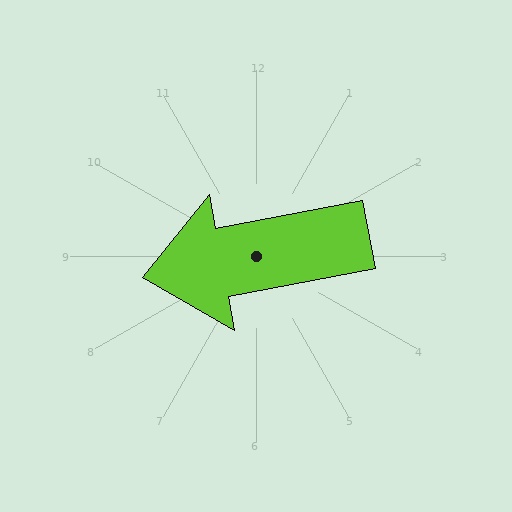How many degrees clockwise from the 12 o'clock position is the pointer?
Approximately 259 degrees.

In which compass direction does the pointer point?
West.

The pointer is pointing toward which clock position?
Roughly 9 o'clock.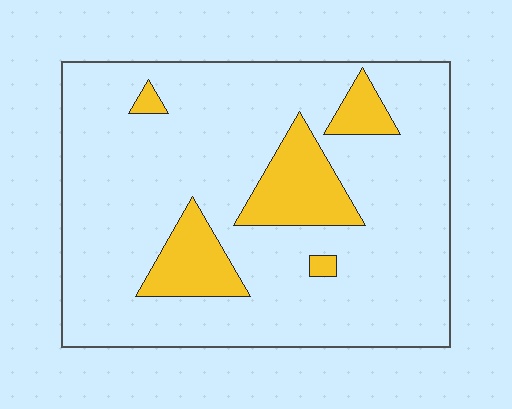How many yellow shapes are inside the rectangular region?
5.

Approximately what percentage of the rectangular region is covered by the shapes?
Approximately 15%.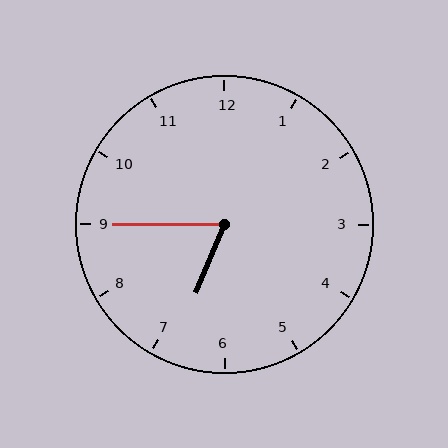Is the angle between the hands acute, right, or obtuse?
It is acute.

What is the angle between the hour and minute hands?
Approximately 68 degrees.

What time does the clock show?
6:45.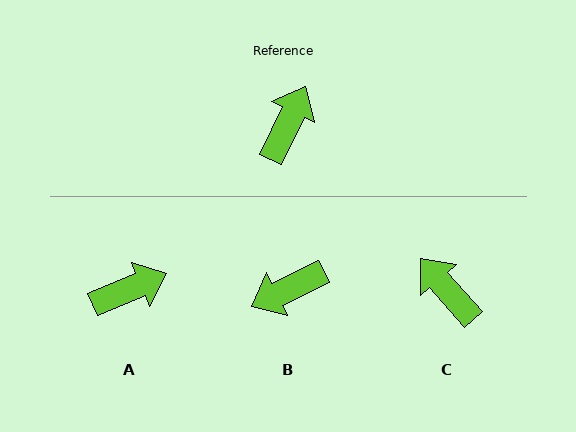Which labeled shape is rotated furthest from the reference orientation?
B, about 141 degrees away.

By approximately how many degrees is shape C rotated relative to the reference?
Approximately 67 degrees counter-clockwise.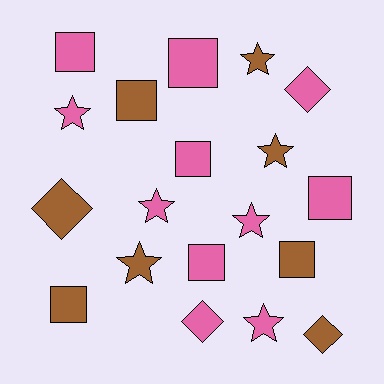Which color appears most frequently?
Pink, with 11 objects.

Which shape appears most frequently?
Square, with 8 objects.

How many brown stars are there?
There are 3 brown stars.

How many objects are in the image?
There are 19 objects.